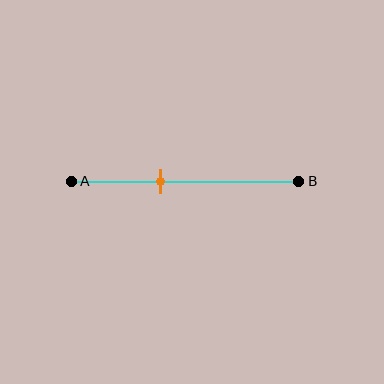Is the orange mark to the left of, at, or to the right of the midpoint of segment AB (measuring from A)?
The orange mark is to the left of the midpoint of segment AB.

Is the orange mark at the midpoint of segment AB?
No, the mark is at about 40% from A, not at the 50% midpoint.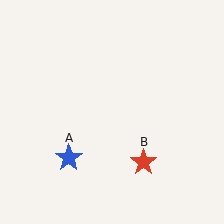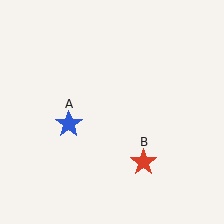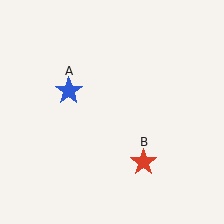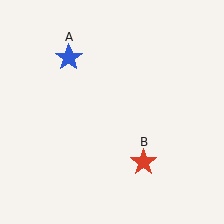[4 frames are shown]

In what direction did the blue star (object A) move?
The blue star (object A) moved up.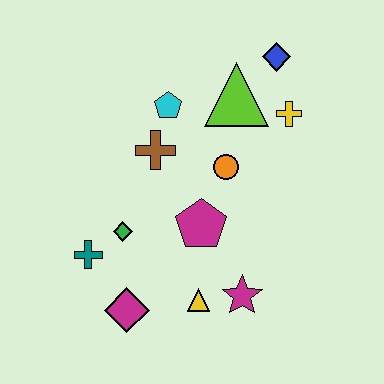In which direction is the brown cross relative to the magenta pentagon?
The brown cross is above the magenta pentagon.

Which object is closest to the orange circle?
The magenta pentagon is closest to the orange circle.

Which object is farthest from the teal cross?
The blue diamond is farthest from the teal cross.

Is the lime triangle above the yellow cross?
Yes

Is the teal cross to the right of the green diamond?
No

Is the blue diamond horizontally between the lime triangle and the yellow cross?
Yes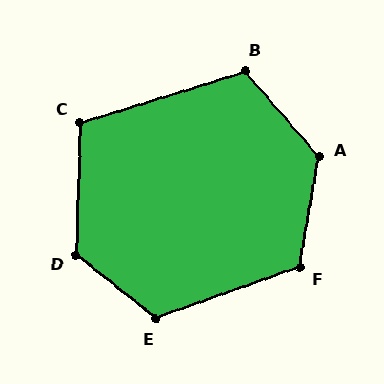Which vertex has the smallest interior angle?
C, at approximately 109 degrees.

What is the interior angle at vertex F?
Approximately 119 degrees (obtuse).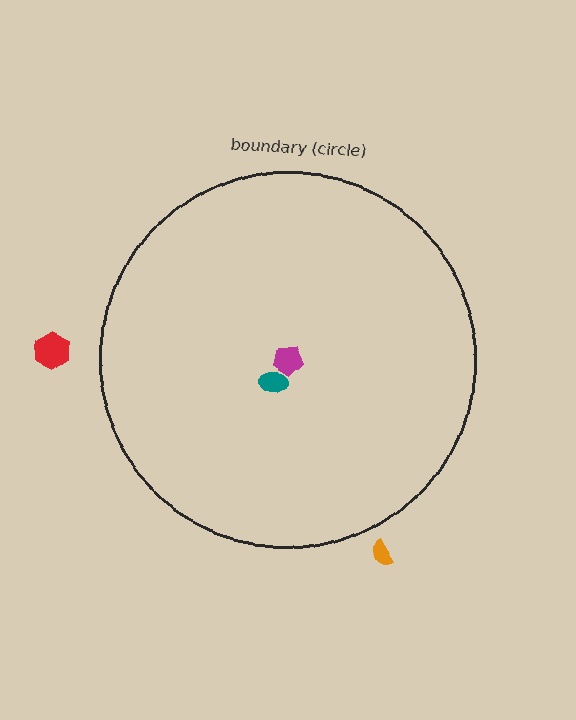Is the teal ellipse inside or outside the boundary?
Inside.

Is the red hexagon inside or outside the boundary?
Outside.